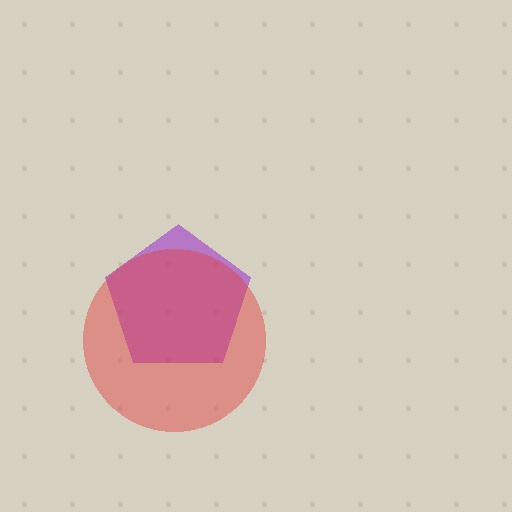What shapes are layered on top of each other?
The layered shapes are: a purple pentagon, a red circle.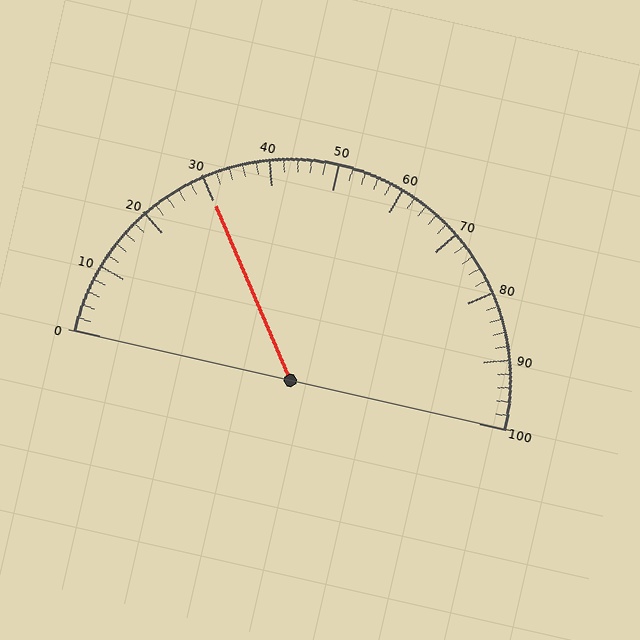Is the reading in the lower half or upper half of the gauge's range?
The reading is in the lower half of the range (0 to 100).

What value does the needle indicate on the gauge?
The needle indicates approximately 30.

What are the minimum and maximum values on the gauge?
The gauge ranges from 0 to 100.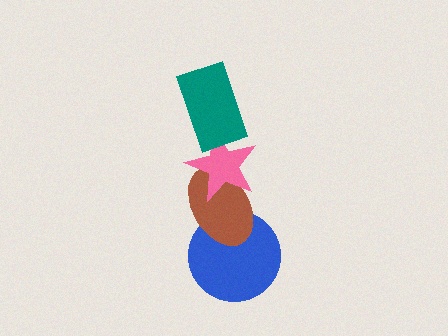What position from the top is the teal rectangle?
The teal rectangle is 1st from the top.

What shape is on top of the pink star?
The teal rectangle is on top of the pink star.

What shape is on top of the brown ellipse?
The pink star is on top of the brown ellipse.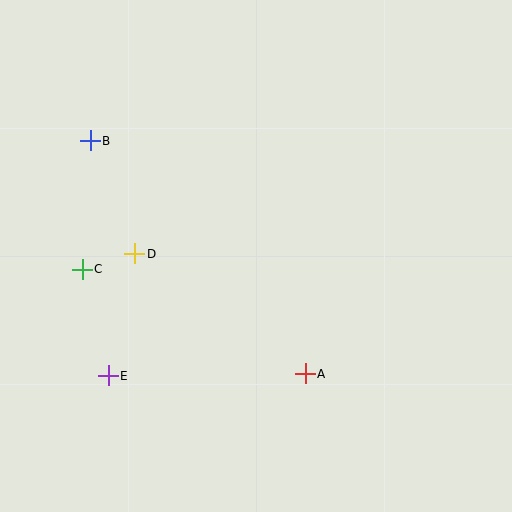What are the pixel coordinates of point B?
Point B is at (90, 141).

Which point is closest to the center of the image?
Point D at (135, 254) is closest to the center.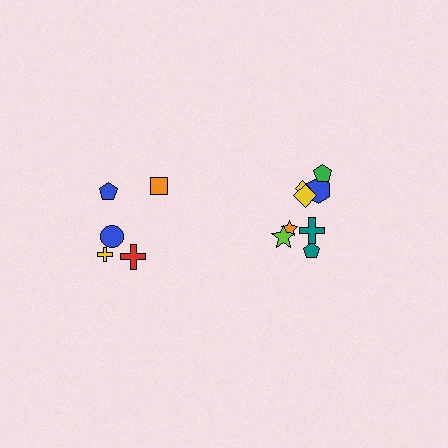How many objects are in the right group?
There are 8 objects.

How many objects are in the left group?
There are 5 objects.